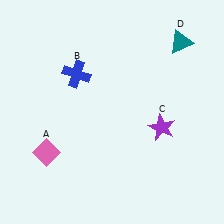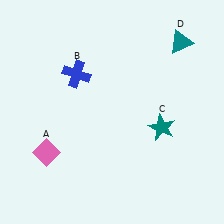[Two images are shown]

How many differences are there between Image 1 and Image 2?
There is 1 difference between the two images.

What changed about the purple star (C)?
In Image 1, C is purple. In Image 2, it changed to teal.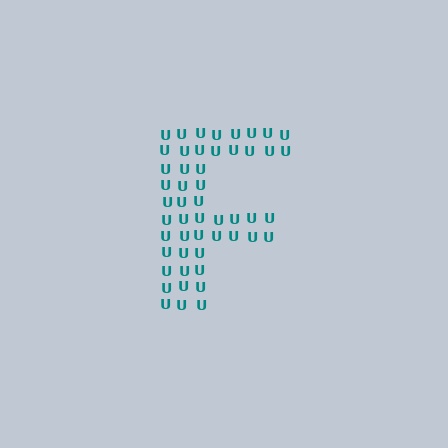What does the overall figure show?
The overall figure shows the letter F.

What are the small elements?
The small elements are letter U's.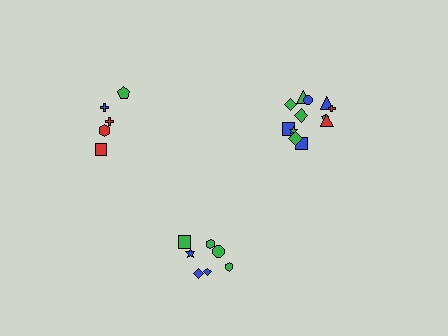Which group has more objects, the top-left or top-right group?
The top-right group.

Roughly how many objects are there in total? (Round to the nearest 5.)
Roughly 25 objects in total.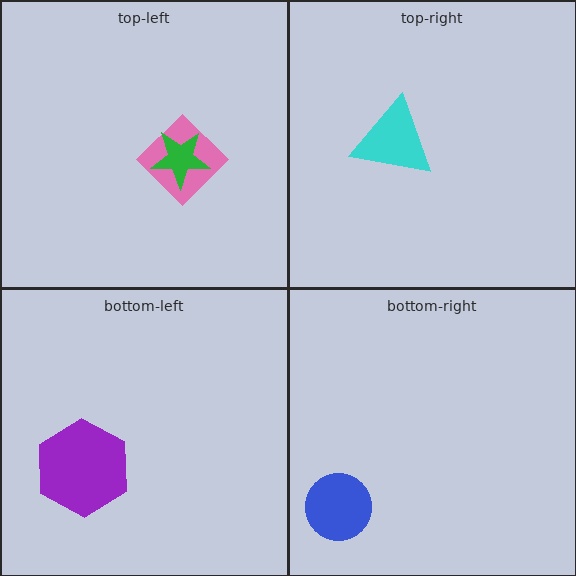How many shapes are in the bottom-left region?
1.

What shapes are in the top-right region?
The cyan triangle.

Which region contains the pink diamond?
The top-left region.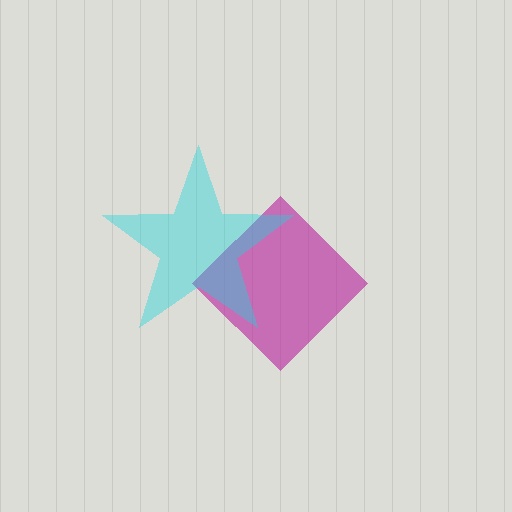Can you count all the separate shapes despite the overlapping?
Yes, there are 2 separate shapes.